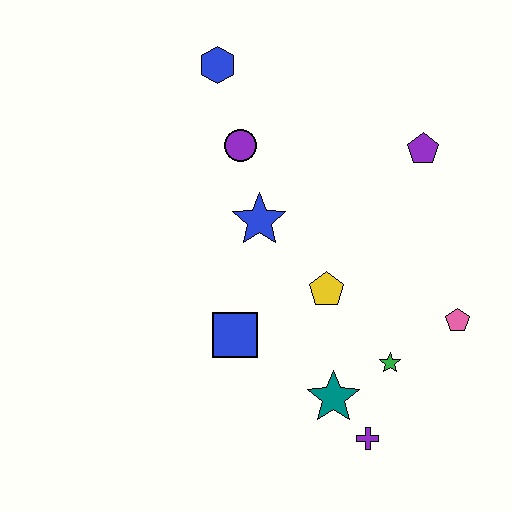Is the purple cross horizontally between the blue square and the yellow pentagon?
No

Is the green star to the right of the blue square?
Yes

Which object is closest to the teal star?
The purple cross is closest to the teal star.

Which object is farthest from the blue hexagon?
The purple cross is farthest from the blue hexagon.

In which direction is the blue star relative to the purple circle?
The blue star is below the purple circle.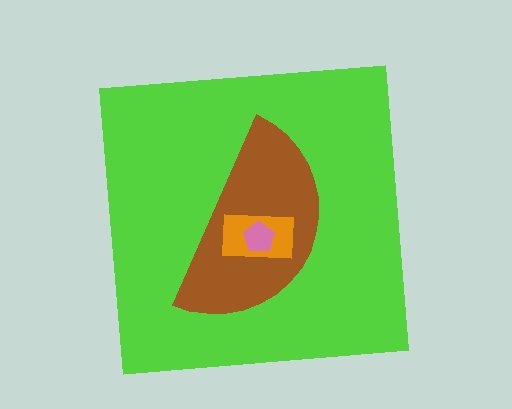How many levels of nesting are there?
4.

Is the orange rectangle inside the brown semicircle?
Yes.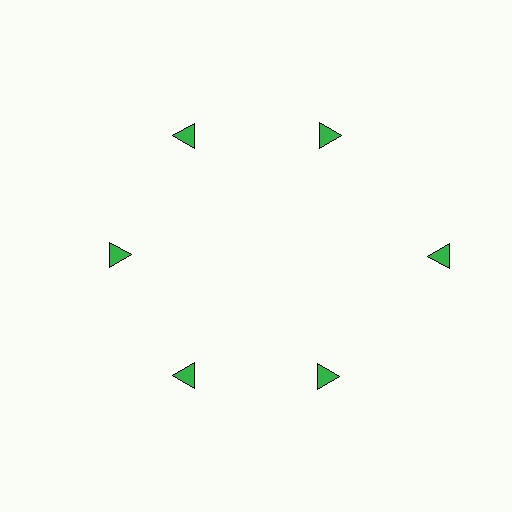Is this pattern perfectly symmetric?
No. The 6 green triangles are arranged in a ring, but one element near the 3 o'clock position is pushed outward from the center, breaking the 6-fold rotational symmetry.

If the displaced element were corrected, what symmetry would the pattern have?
It would have 6-fold rotational symmetry — the pattern would map onto itself every 60 degrees.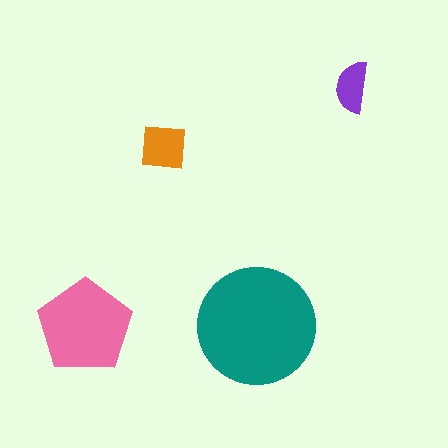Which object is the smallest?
The purple semicircle.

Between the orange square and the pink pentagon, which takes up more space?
The pink pentagon.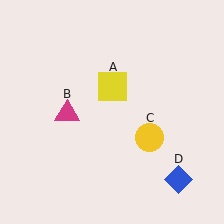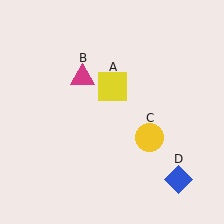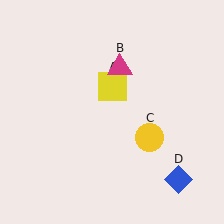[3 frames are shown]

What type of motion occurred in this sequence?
The magenta triangle (object B) rotated clockwise around the center of the scene.